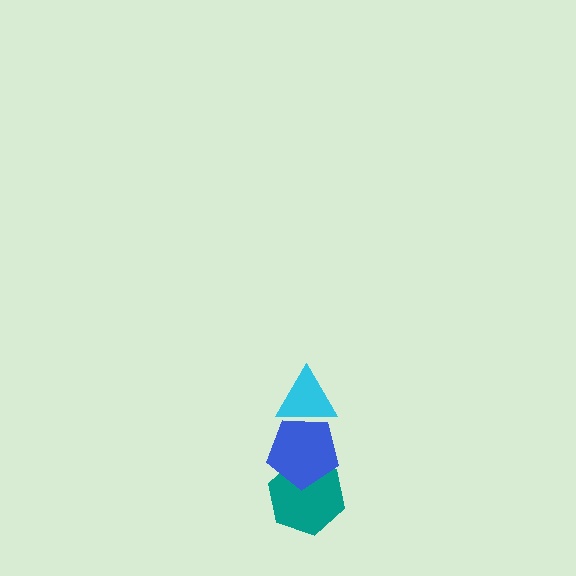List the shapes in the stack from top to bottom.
From top to bottom: the cyan triangle, the blue pentagon, the teal hexagon.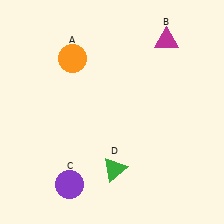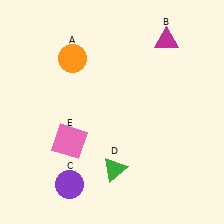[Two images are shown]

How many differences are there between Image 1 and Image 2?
There is 1 difference between the two images.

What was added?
A pink square (E) was added in Image 2.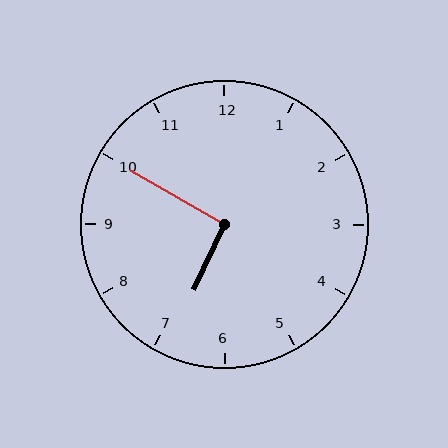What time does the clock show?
6:50.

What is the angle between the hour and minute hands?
Approximately 95 degrees.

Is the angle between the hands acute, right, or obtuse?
It is right.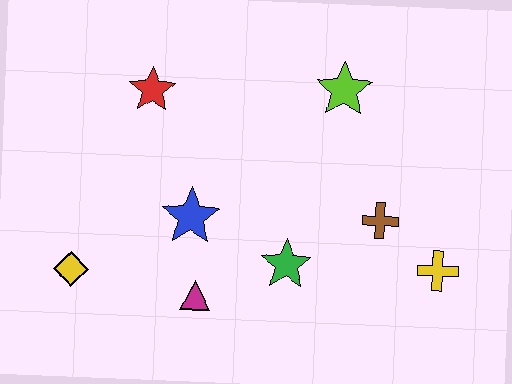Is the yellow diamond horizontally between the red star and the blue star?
No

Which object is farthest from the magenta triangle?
The lime star is farthest from the magenta triangle.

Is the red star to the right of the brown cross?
No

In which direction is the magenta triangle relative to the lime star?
The magenta triangle is below the lime star.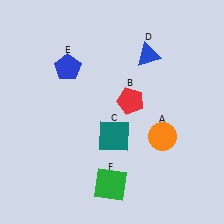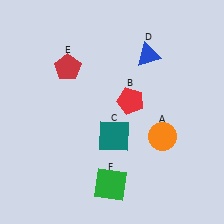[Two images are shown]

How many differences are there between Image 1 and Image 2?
There is 1 difference between the two images.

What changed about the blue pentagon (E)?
In Image 1, E is blue. In Image 2, it changed to red.